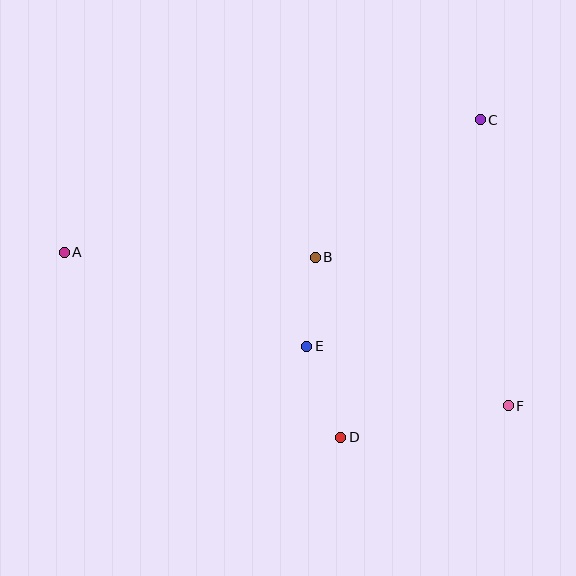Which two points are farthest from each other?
Points A and F are farthest from each other.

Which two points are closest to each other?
Points B and E are closest to each other.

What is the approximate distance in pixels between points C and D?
The distance between C and D is approximately 347 pixels.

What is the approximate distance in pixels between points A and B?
The distance between A and B is approximately 251 pixels.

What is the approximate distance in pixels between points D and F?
The distance between D and F is approximately 170 pixels.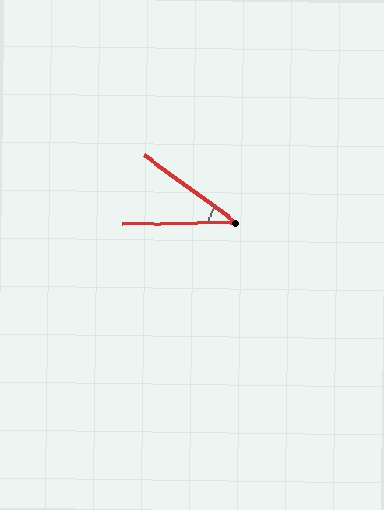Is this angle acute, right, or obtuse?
It is acute.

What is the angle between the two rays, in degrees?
Approximately 37 degrees.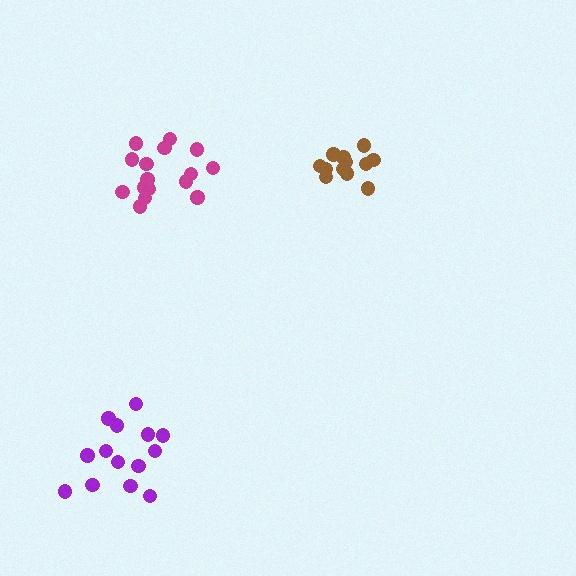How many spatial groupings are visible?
There are 3 spatial groupings.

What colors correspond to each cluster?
The clusters are colored: brown, magenta, purple.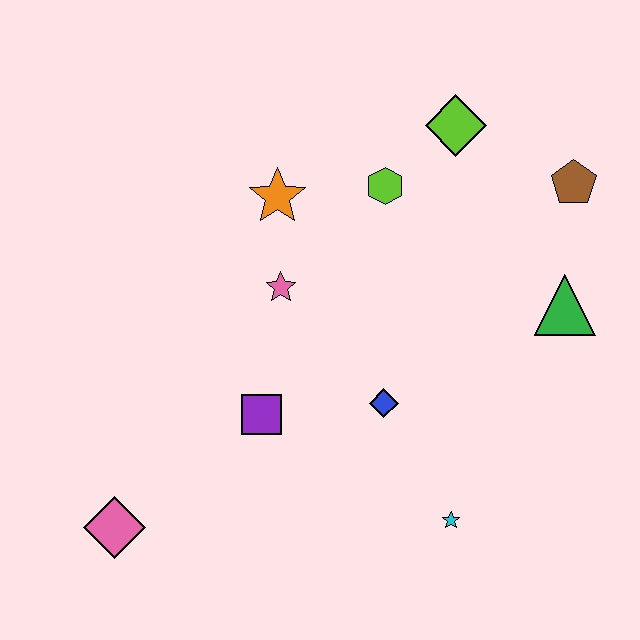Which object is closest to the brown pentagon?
The green triangle is closest to the brown pentagon.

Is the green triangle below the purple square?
No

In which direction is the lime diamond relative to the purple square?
The lime diamond is above the purple square.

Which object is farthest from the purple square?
The brown pentagon is farthest from the purple square.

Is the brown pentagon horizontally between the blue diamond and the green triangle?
No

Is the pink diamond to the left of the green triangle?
Yes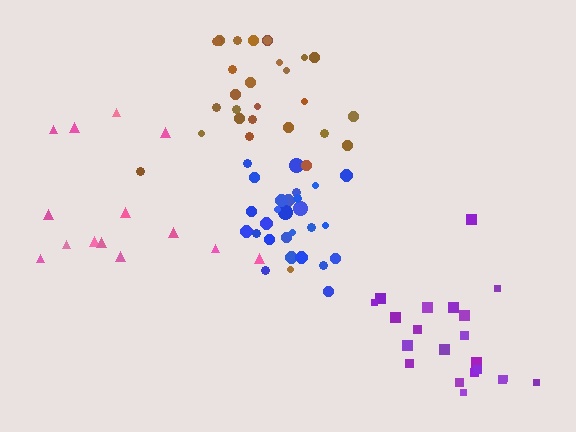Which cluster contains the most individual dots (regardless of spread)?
Brown (29).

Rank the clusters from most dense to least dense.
blue, brown, purple, pink.